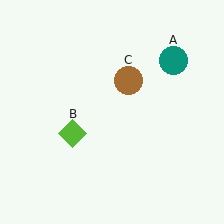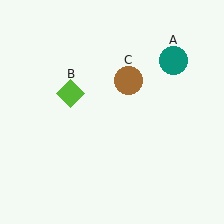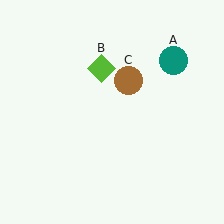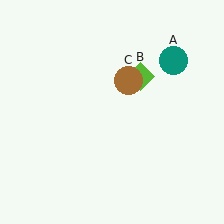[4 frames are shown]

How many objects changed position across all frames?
1 object changed position: lime diamond (object B).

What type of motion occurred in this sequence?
The lime diamond (object B) rotated clockwise around the center of the scene.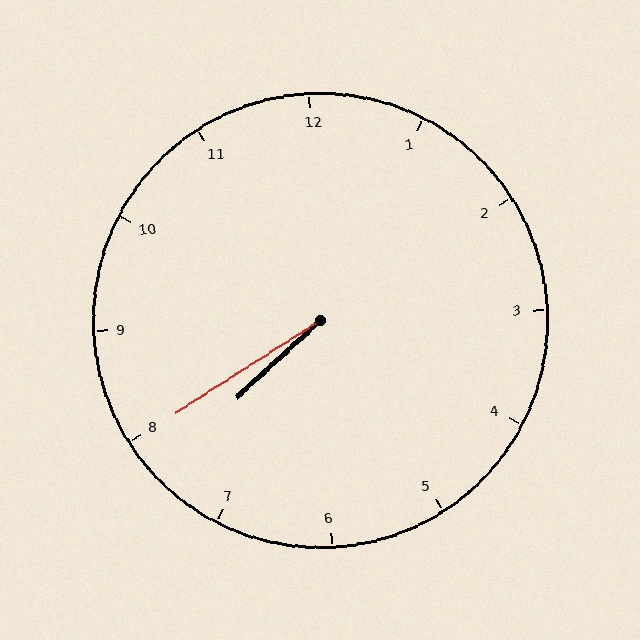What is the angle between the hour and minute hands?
Approximately 10 degrees.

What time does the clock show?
7:40.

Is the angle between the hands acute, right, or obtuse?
It is acute.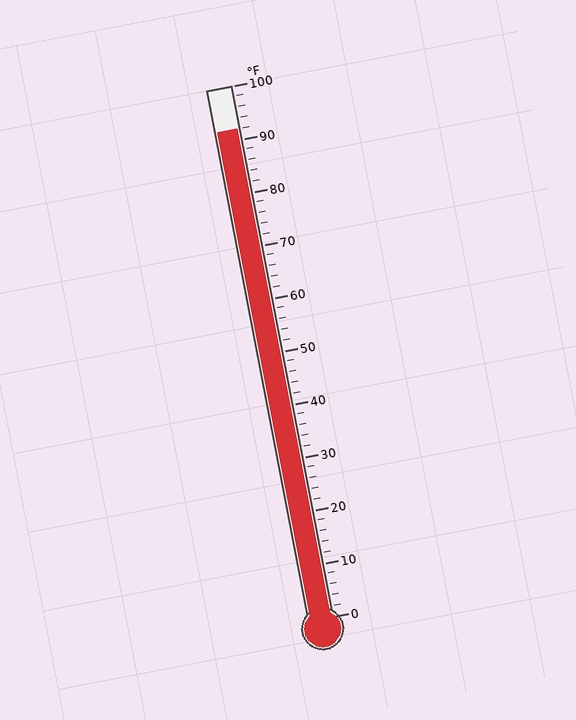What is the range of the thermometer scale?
The thermometer scale ranges from 0°F to 100°F.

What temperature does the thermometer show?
The thermometer shows approximately 92°F.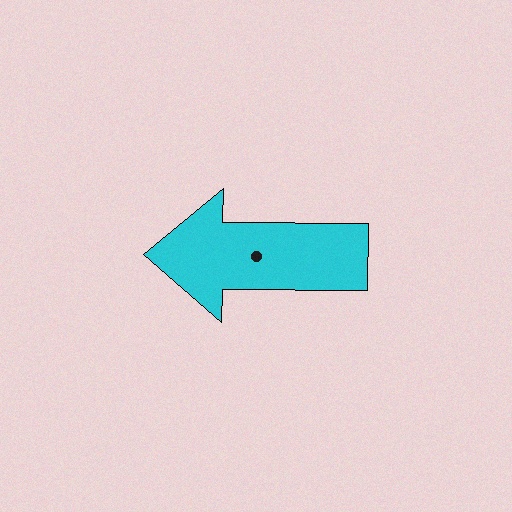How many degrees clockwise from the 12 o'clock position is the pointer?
Approximately 271 degrees.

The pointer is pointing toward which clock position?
Roughly 9 o'clock.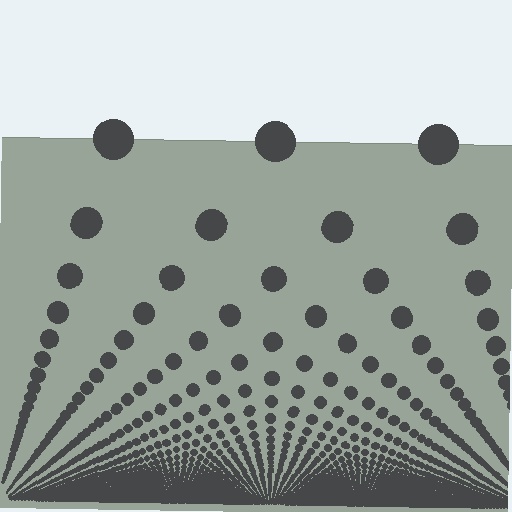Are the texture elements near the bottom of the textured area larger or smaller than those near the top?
Smaller. The gradient is inverted — elements near the bottom are smaller and denser.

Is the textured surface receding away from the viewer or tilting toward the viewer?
The surface appears to tilt toward the viewer. Texture elements get larger and sparser toward the top.